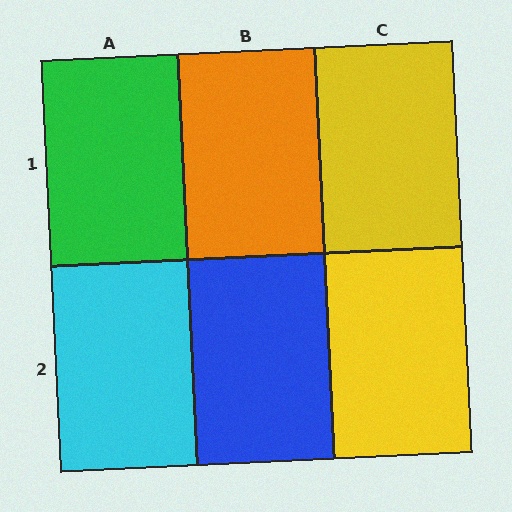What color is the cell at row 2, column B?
Blue.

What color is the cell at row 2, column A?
Cyan.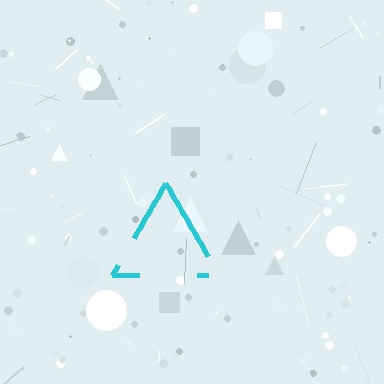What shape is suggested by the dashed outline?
The dashed outline suggests a triangle.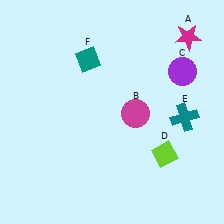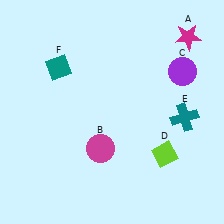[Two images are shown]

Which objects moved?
The objects that moved are: the magenta circle (B), the teal diamond (F).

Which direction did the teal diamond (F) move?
The teal diamond (F) moved left.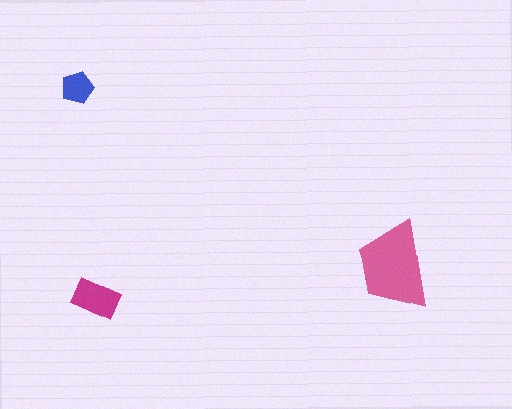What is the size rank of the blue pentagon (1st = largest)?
3rd.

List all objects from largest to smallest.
The pink trapezoid, the magenta rectangle, the blue pentagon.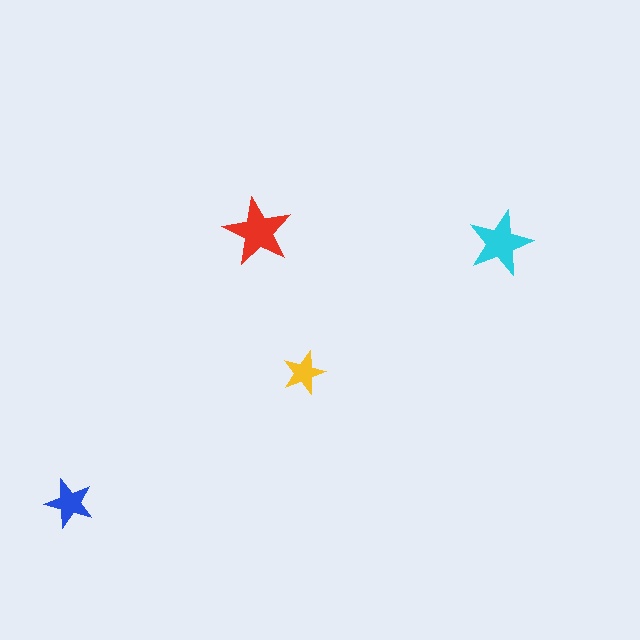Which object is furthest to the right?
The cyan star is rightmost.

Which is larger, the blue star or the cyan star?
The cyan one.